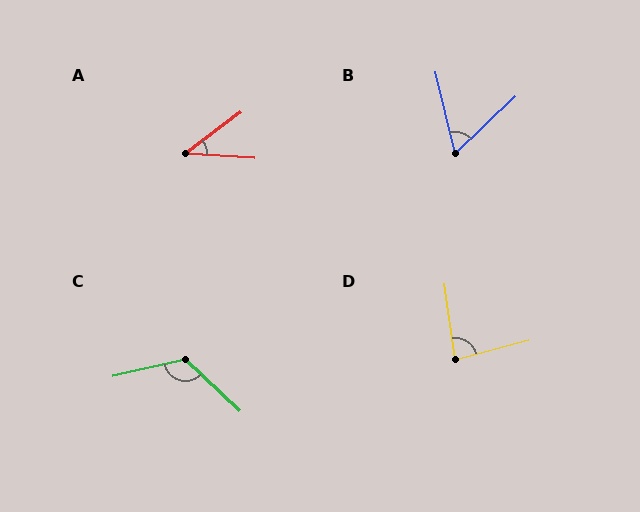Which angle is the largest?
C, at approximately 124 degrees.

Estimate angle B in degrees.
Approximately 60 degrees.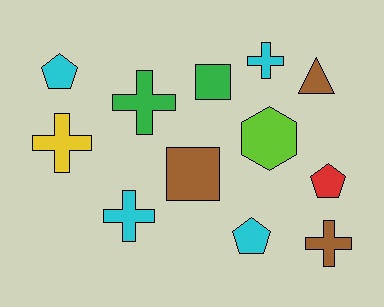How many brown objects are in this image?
There are 3 brown objects.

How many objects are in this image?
There are 12 objects.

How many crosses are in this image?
There are 5 crosses.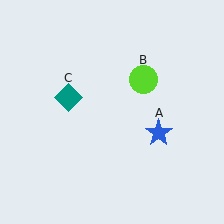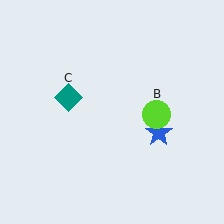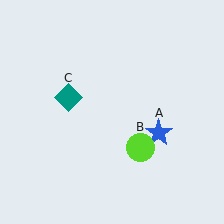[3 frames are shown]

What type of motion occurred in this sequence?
The lime circle (object B) rotated clockwise around the center of the scene.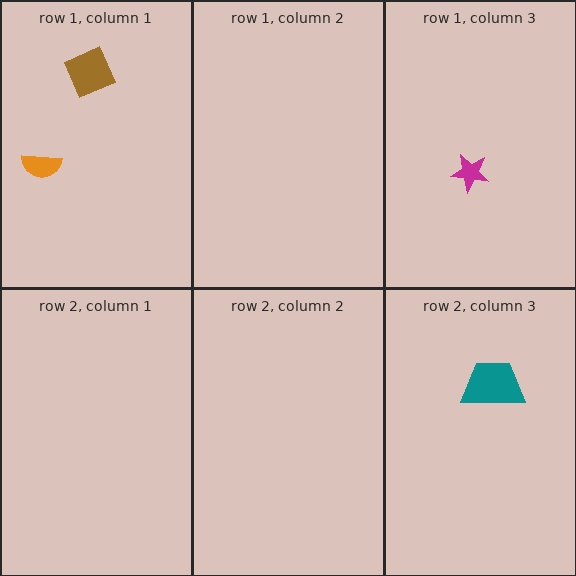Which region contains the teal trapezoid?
The row 2, column 3 region.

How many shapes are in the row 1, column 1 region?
2.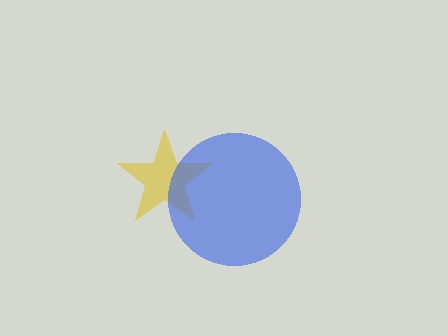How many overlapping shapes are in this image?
There are 2 overlapping shapes in the image.